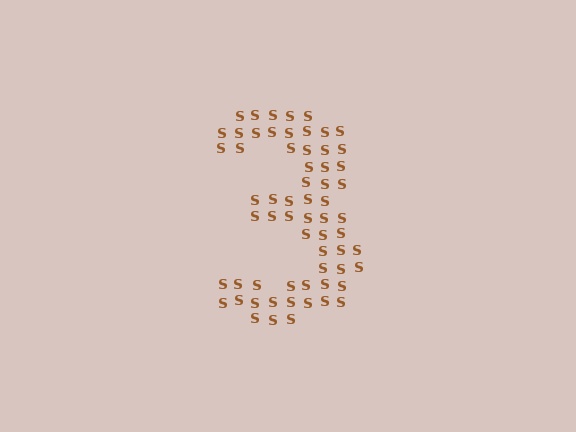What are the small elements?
The small elements are letter S's.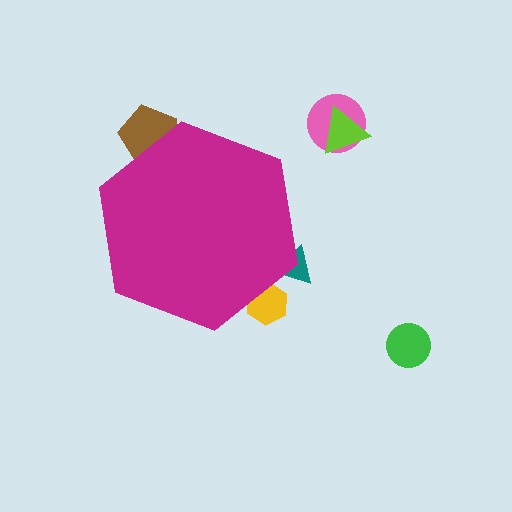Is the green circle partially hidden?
No, the green circle is fully visible.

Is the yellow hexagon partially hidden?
Yes, the yellow hexagon is partially hidden behind the magenta hexagon.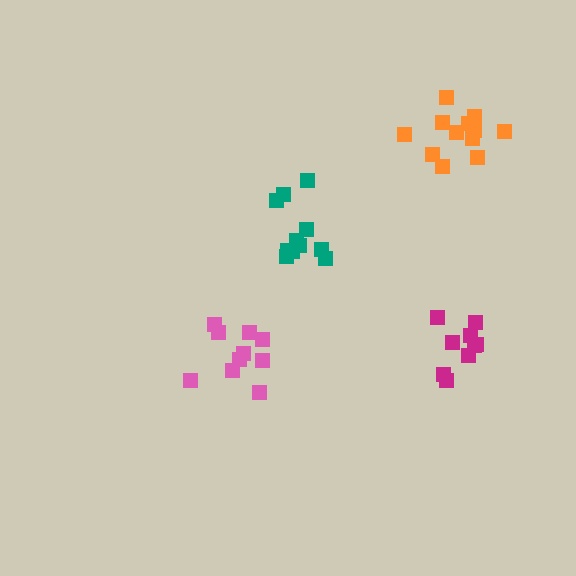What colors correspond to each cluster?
The clusters are colored: teal, pink, orange, magenta.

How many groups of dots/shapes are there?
There are 4 groups.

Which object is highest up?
The orange cluster is topmost.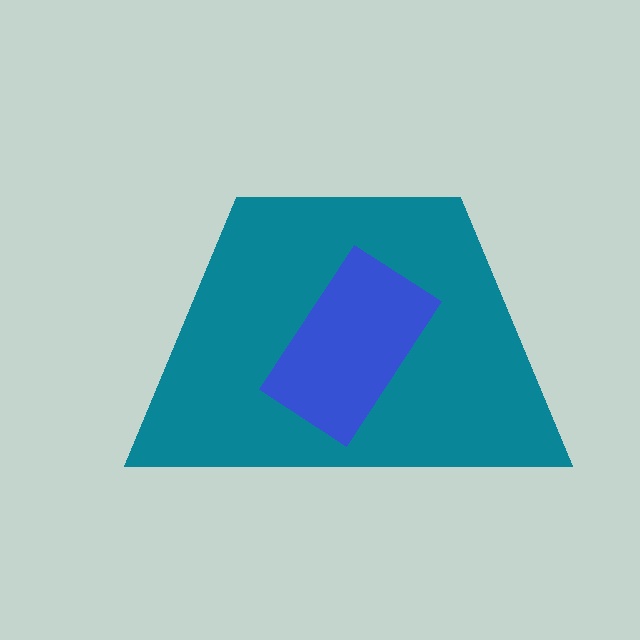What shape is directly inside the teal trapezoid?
The blue rectangle.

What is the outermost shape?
The teal trapezoid.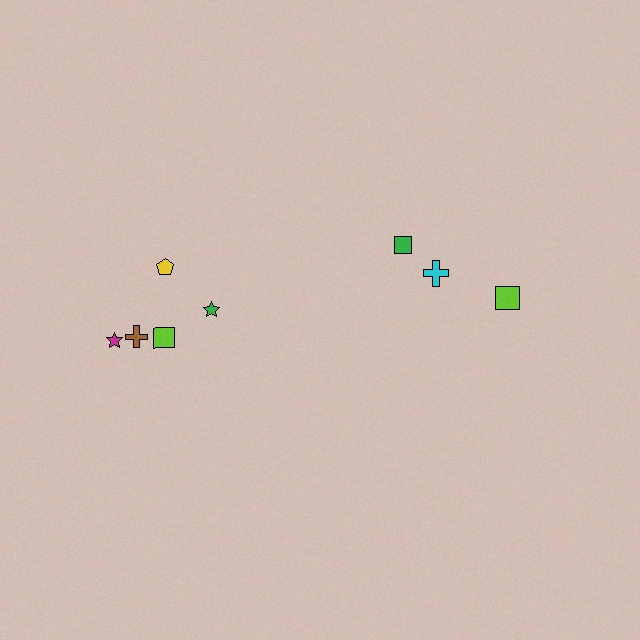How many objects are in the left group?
There are 5 objects.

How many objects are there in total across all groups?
There are 8 objects.